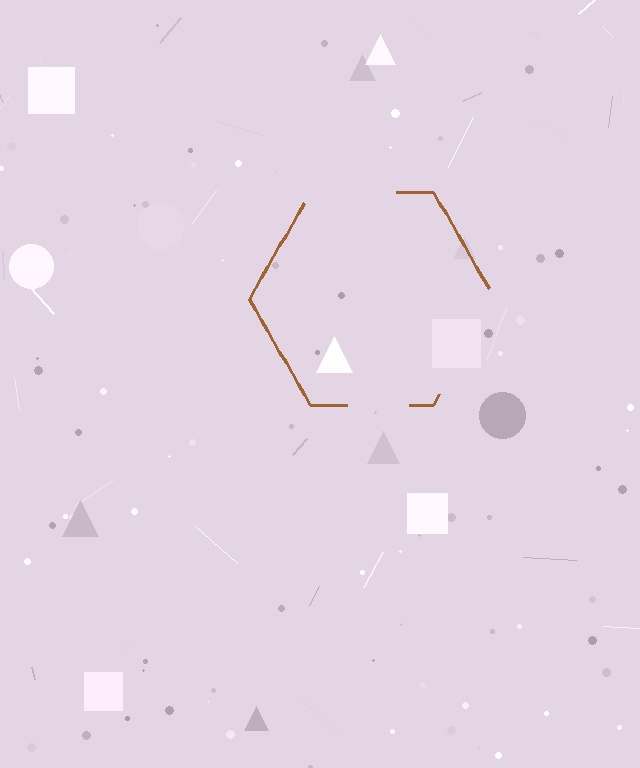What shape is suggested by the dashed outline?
The dashed outline suggests a hexagon.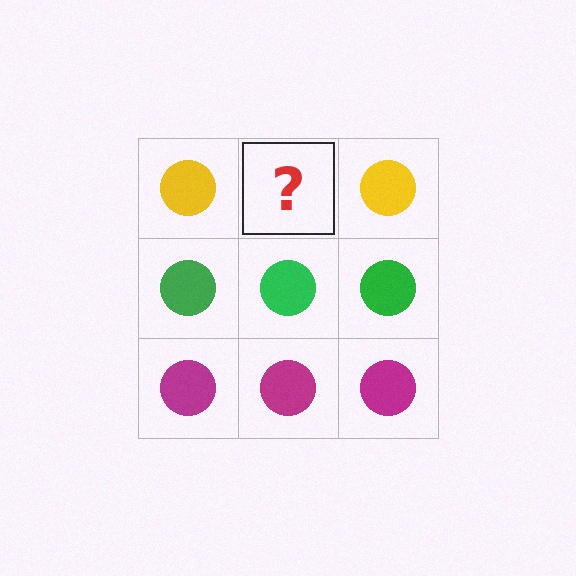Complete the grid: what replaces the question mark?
The question mark should be replaced with a yellow circle.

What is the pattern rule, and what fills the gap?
The rule is that each row has a consistent color. The gap should be filled with a yellow circle.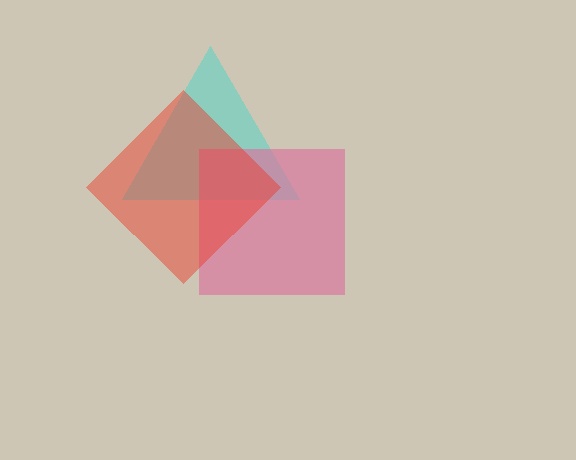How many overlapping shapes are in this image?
There are 3 overlapping shapes in the image.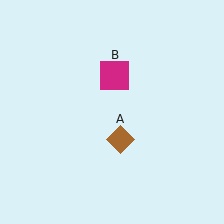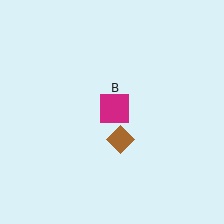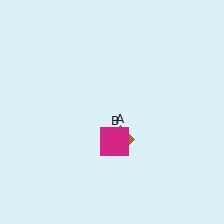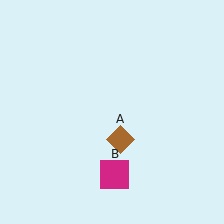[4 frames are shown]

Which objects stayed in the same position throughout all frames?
Brown diamond (object A) remained stationary.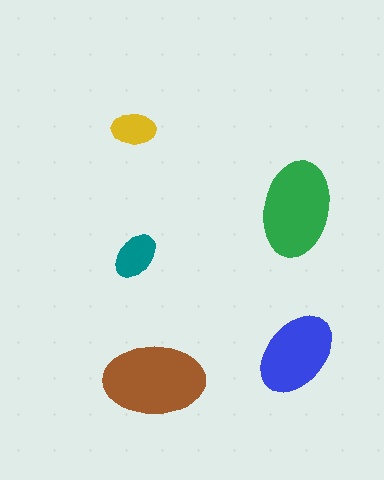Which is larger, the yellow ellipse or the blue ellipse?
The blue one.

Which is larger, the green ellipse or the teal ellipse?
The green one.